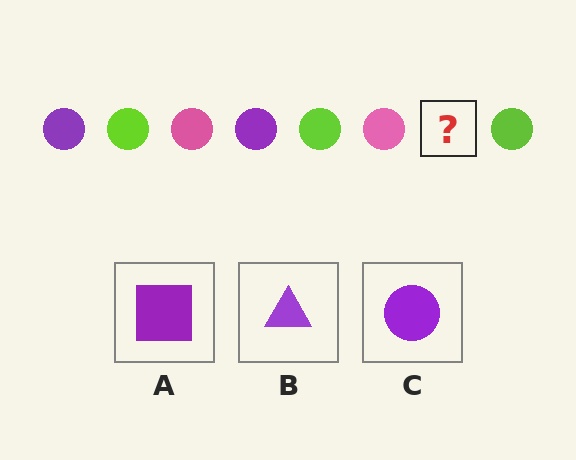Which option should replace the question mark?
Option C.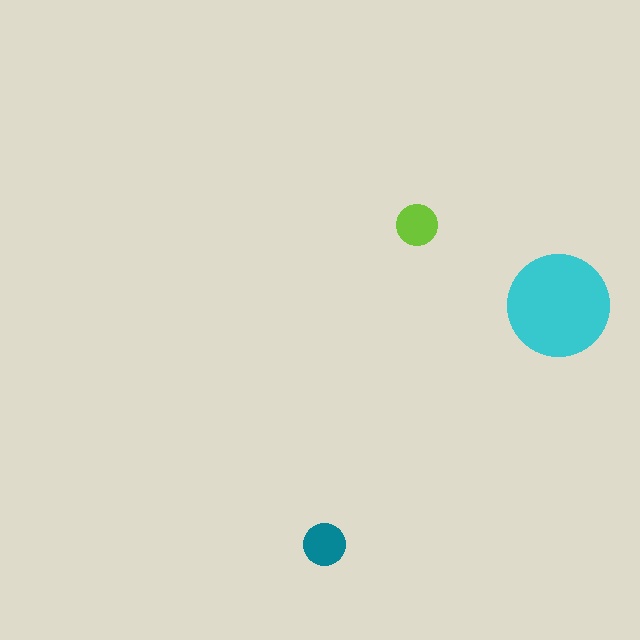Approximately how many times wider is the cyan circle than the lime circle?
About 2.5 times wider.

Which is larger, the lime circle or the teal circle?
The teal one.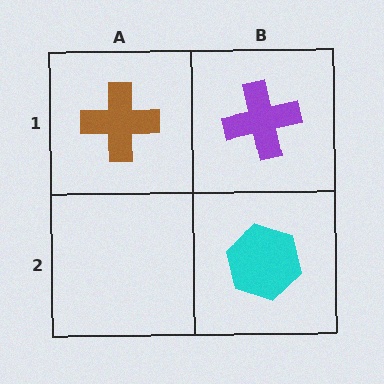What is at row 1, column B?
A purple cross.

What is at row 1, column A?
A brown cross.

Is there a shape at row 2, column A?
No, that cell is empty.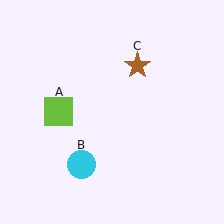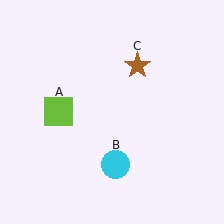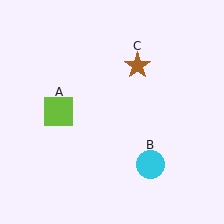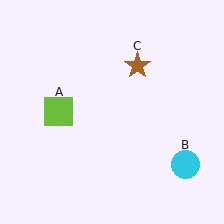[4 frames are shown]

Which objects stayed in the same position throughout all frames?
Lime square (object A) and brown star (object C) remained stationary.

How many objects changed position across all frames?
1 object changed position: cyan circle (object B).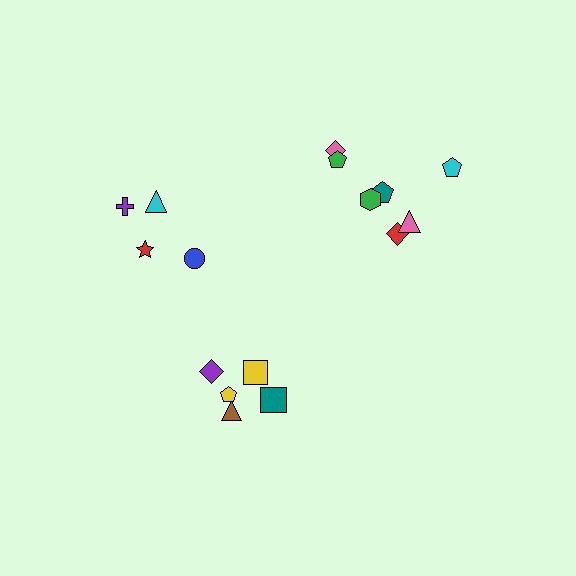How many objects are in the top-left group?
There are 4 objects.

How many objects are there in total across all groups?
There are 16 objects.